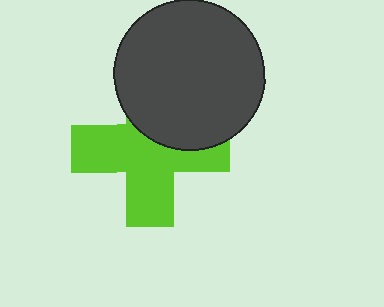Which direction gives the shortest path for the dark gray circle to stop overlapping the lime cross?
Moving up gives the shortest separation.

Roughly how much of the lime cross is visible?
About half of it is visible (roughly 63%).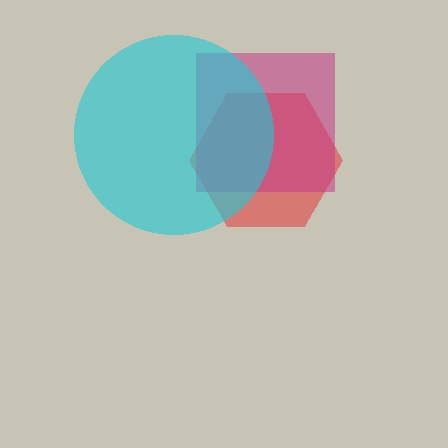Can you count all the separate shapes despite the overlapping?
Yes, there are 3 separate shapes.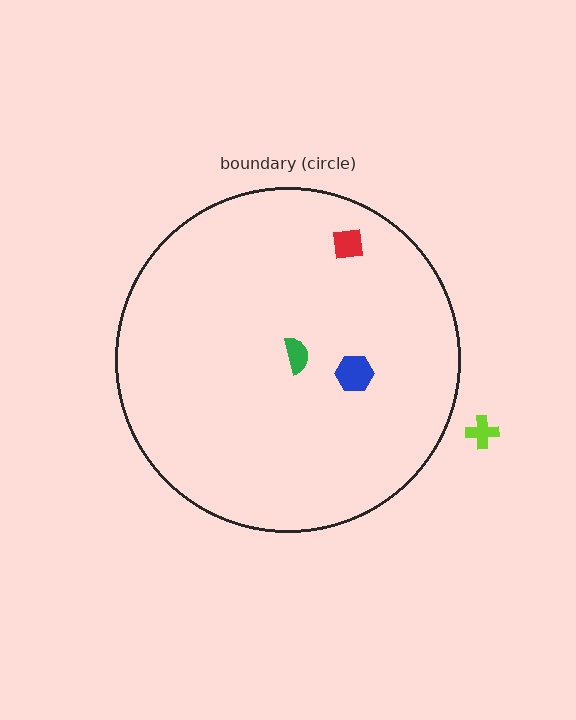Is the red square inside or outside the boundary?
Inside.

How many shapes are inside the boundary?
3 inside, 1 outside.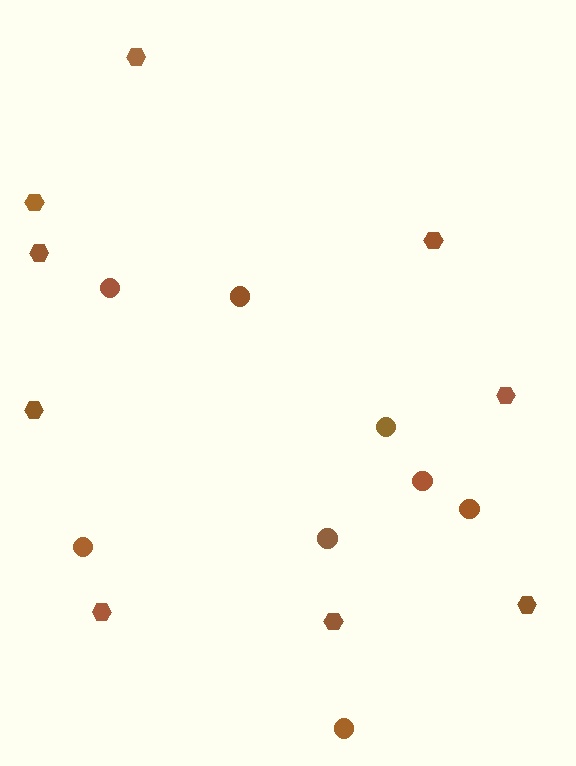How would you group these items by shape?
There are 2 groups: one group of hexagons (9) and one group of circles (8).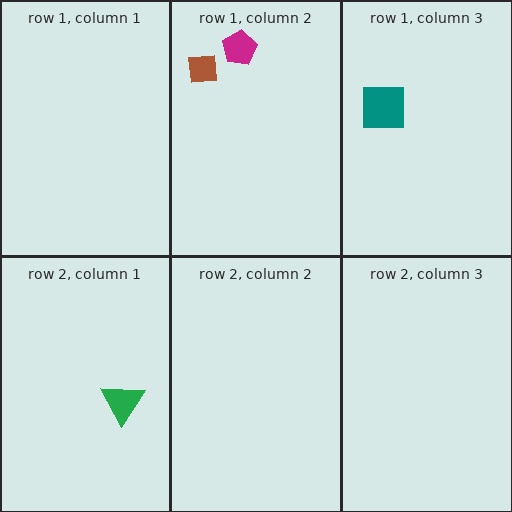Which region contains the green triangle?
The row 2, column 1 region.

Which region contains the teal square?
The row 1, column 3 region.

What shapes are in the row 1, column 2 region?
The brown square, the magenta pentagon.